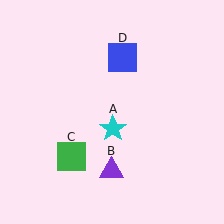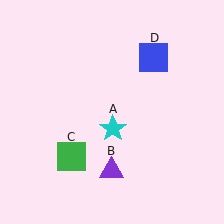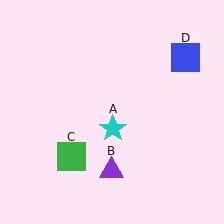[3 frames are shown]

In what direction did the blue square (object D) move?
The blue square (object D) moved right.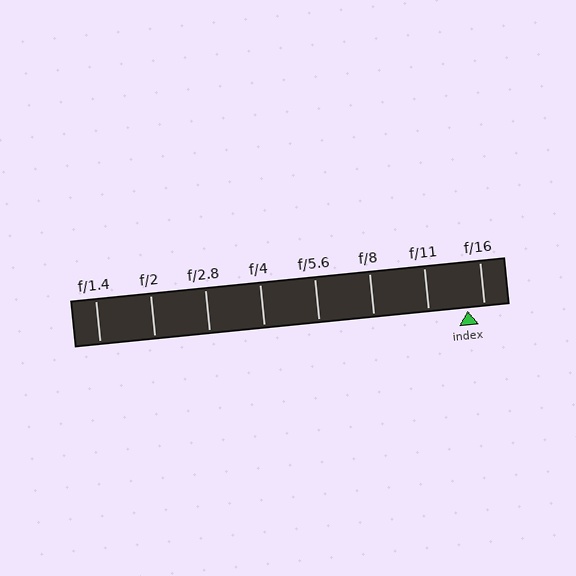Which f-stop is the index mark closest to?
The index mark is closest to f/16.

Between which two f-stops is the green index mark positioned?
The index mark is between f/11 and f/16.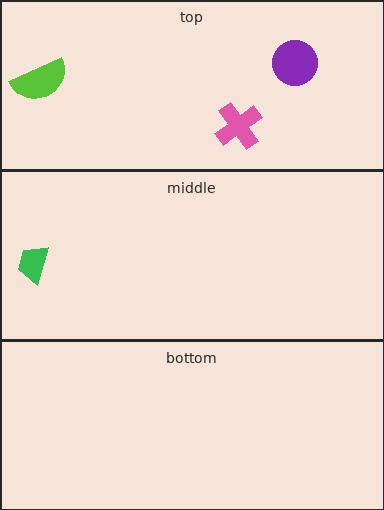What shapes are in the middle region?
The green trapezoid.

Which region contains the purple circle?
The top region.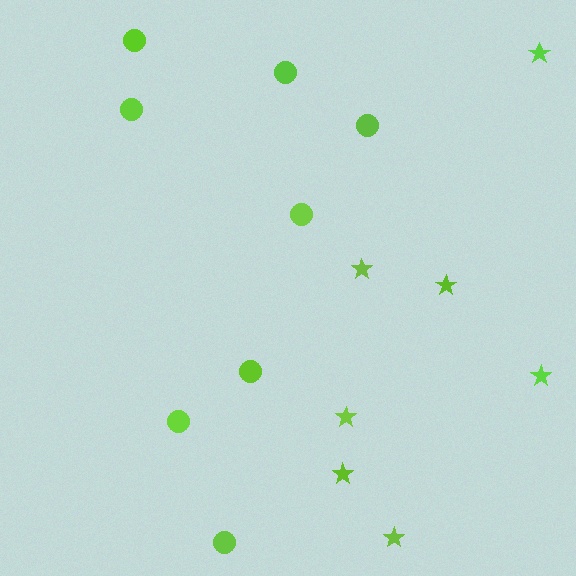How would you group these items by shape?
There are 2 groups: one group of stars (7) and one group of circles (8).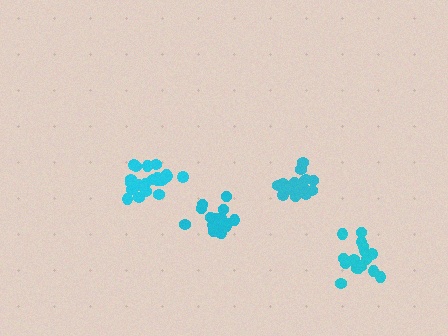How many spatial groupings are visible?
There are 4 spatial groupings.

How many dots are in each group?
Group 1: 19 dots, Group 2: 17 dots, Group 3: 20 dots, Group 4: 17 dots (73 total).